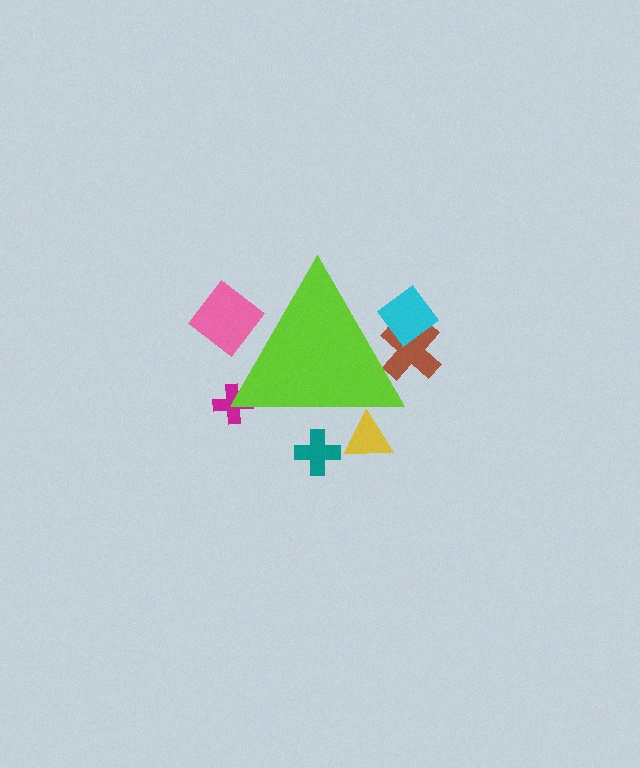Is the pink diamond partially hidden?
Yes, the pink diamond is partially hidden behind the lime triangle.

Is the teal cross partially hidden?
Yes, the teal cross is partially hidden behind the lime triangle.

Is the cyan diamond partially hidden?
Yes, the cyan diamond is partially hidden behind the lime triangle.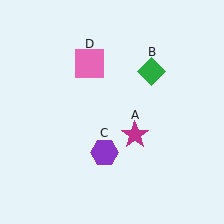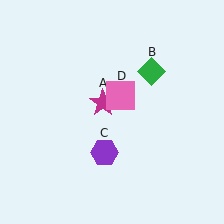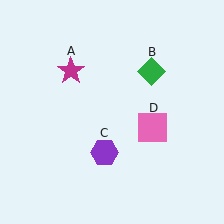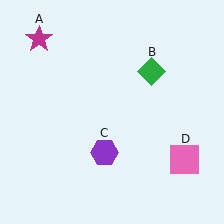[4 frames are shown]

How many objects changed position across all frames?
2 objects changed position: magenta star (object A), pink square (object D).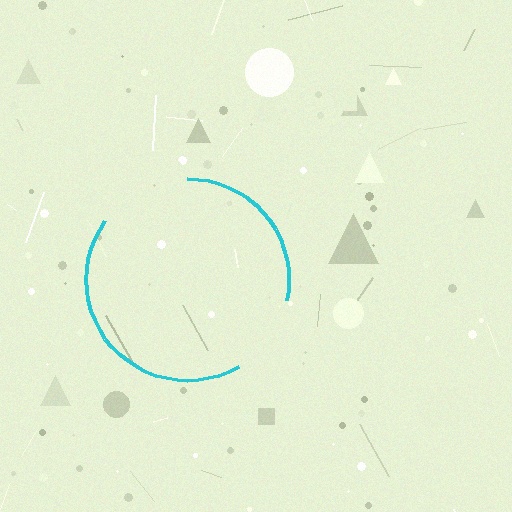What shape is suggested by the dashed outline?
The dashed outline suggests a circle.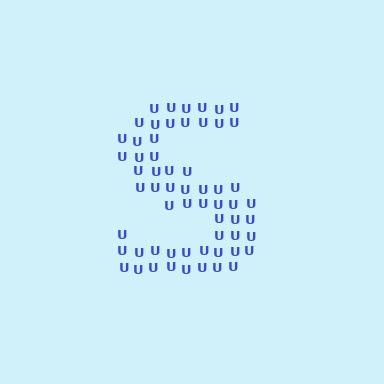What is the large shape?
The large shape is the letter S.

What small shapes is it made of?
It is made of small letter U's.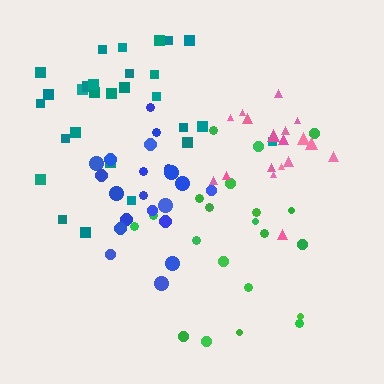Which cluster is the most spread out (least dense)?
Green.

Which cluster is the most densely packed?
Pink.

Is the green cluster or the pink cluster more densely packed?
Pink.